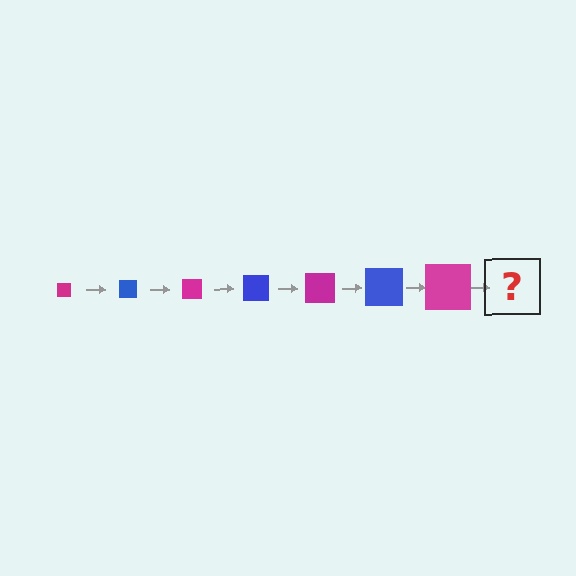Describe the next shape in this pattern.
It should be a blue square, larger than the previous one.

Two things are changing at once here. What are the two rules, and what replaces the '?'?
The two rules are that the square grows larger each step and the color cycles through magenta and blue. The '?' should be a blue square, larger than the previous one.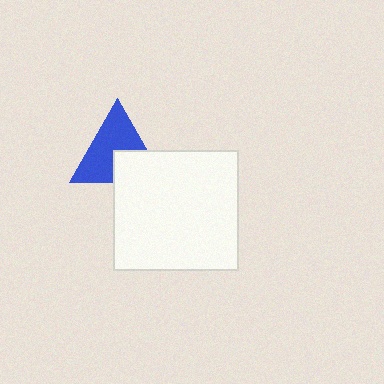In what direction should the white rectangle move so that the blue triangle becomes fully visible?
The white rectangle should move down. That is the shortest direction to clear the overlap and leave the blue triangle fully visible.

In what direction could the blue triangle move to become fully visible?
The blue triangle could move up. That would shift it out from behind the white rectangle entirely.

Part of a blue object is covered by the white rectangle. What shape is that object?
It is a triangle.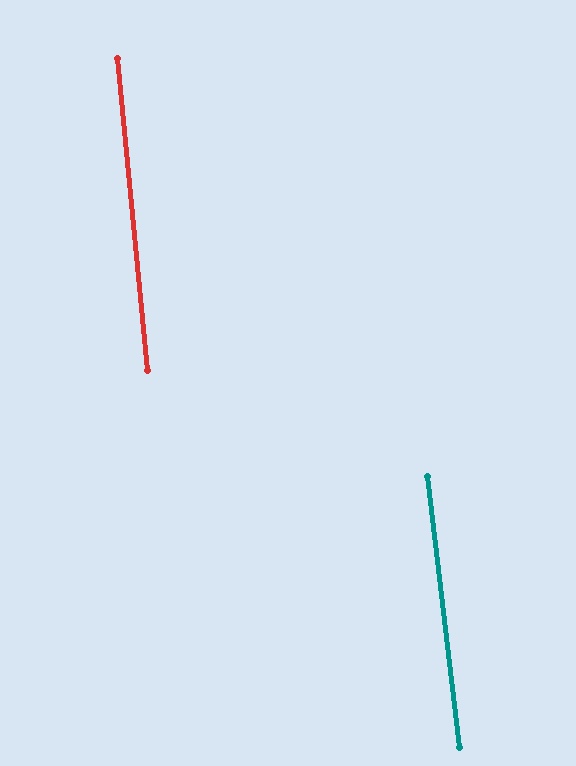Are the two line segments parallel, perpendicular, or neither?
Parallel — their directions differ by only 1.4°.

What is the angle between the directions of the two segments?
Approximately 1 degree.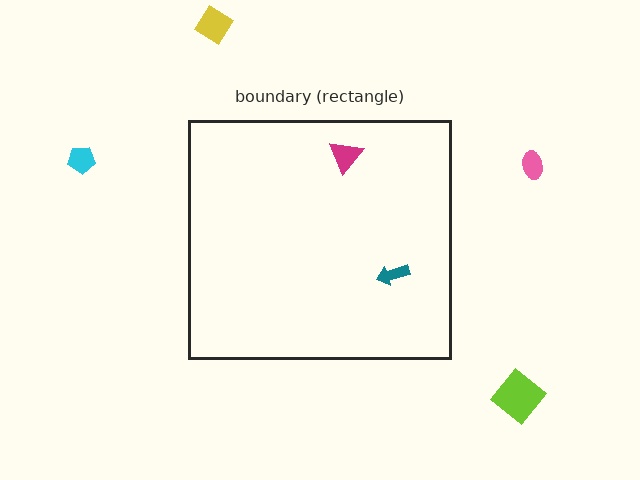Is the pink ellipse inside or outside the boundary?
Outside.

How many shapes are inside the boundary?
2 inside, 4 outside.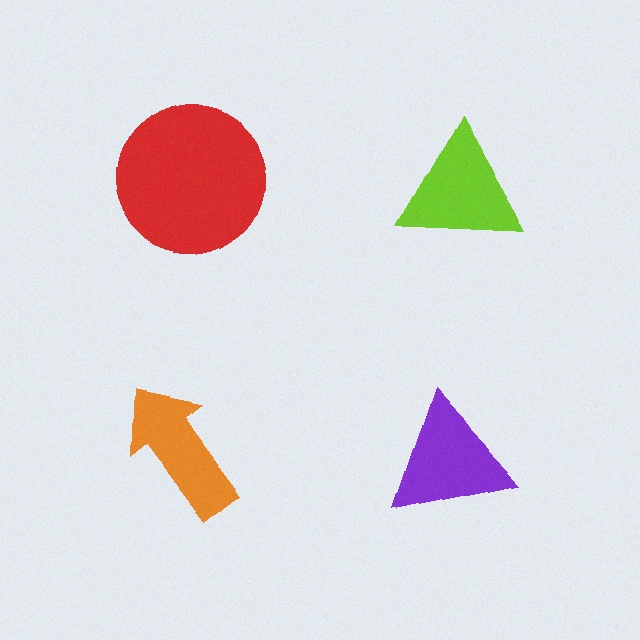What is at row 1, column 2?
A lime triangle.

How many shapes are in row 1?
2 shapes.